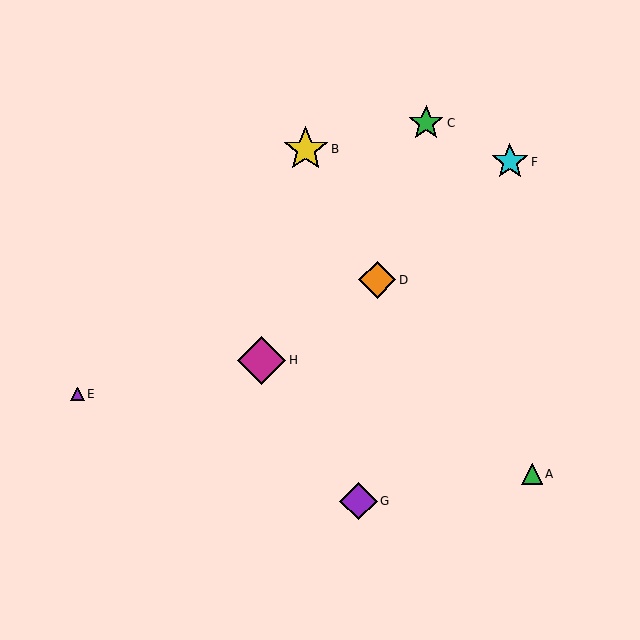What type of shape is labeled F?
Shape F is a cyan star.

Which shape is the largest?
The magenta diamond (labeled H) is the largest.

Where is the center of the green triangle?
The center of the green triangle is at (532, 474).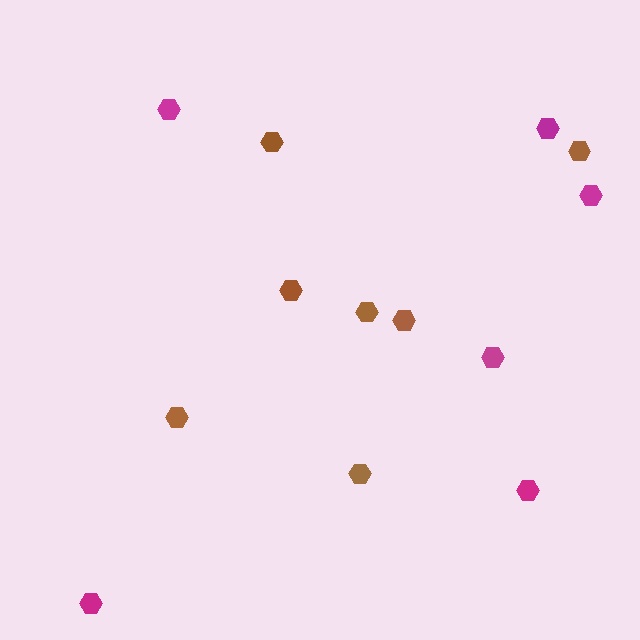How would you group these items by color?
There are 2 groups: one group of magenta hexagons (6) and one group of brown hexagons (7).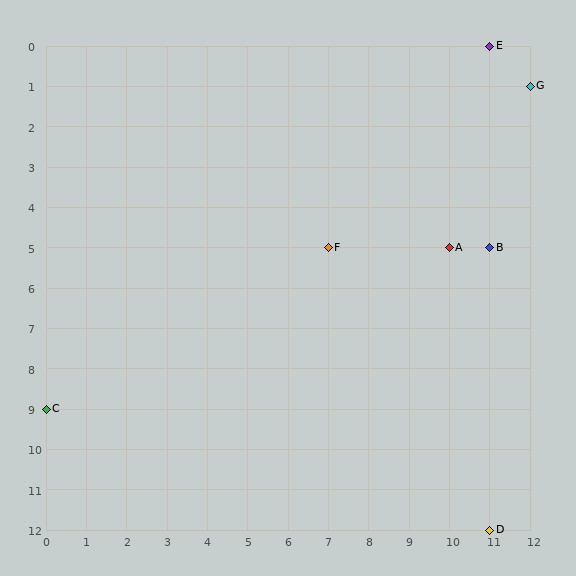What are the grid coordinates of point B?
Point B is at grid coordinates (11, 5).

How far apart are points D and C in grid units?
Points D and C are 11 columns and 3 rows apart (about 11.4 grid units diagonally).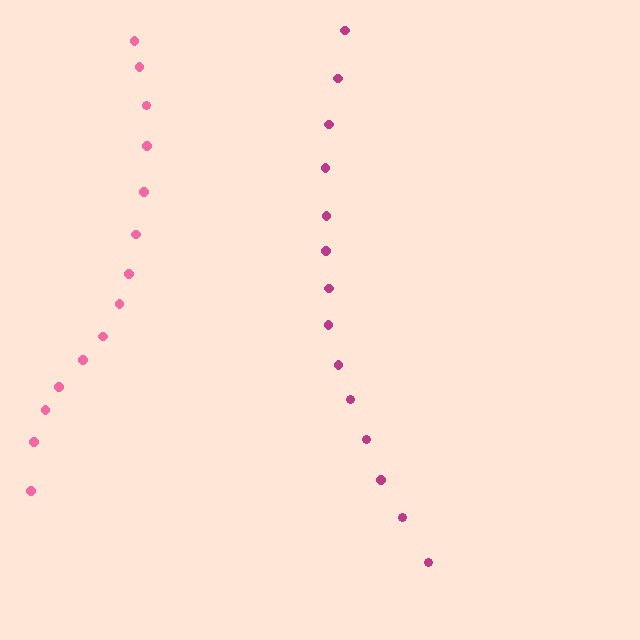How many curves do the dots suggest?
There are 2 distinct paths.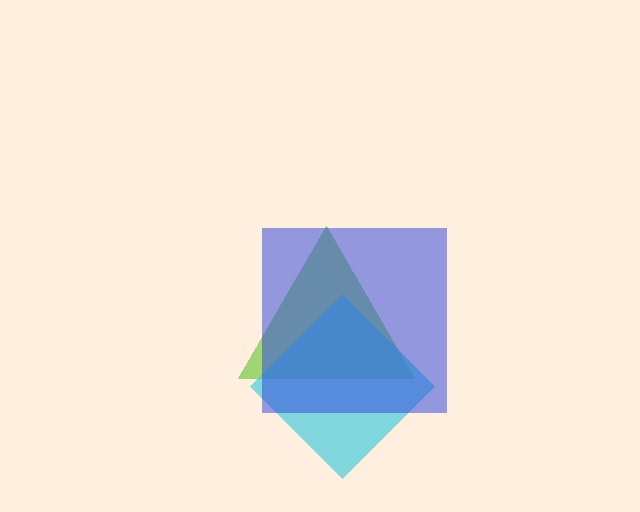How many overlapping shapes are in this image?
There are 3 overlapping shapes in the image.